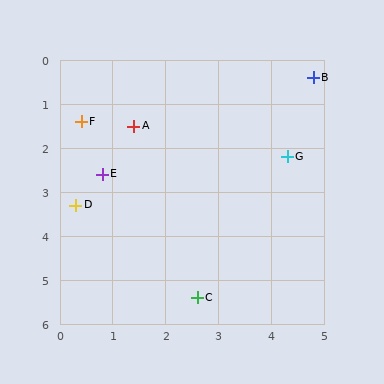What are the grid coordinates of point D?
Point D is at approximately (0.3, 3.3).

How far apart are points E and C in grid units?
Points E and C are about 3.3 grid units apart.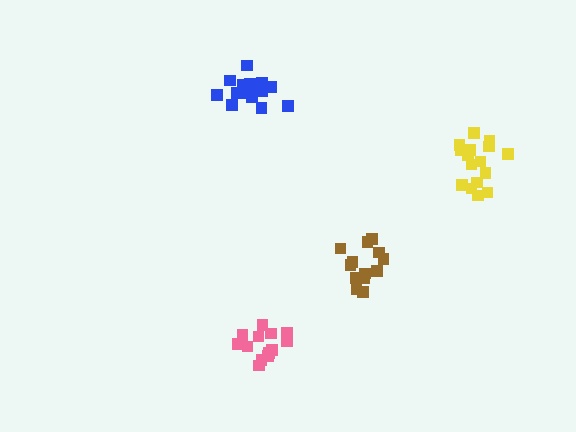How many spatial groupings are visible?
There are 4 spatial groupings.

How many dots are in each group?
Group 1: 13 dots, Group 2: 17 dots, Group 3: 13 dots, Group 4: 16 dots (59 total).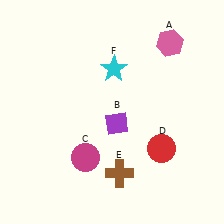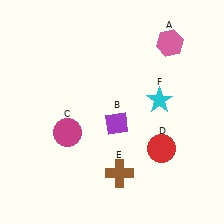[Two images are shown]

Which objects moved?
The objects that moved are: the magenta circle (C), the cyan star (F).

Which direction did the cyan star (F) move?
The cyan star (F) moved right.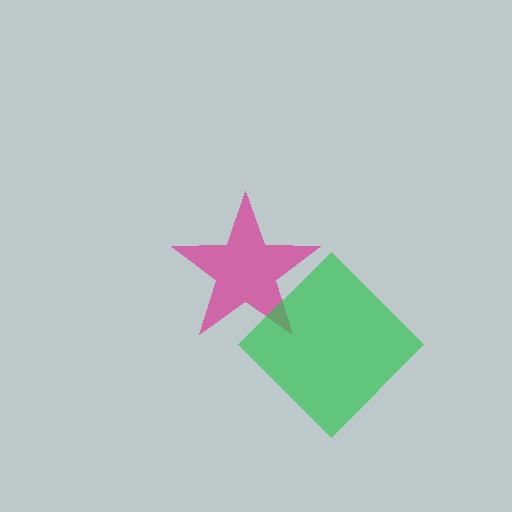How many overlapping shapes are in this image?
There are 2 overlapping shapes in the image.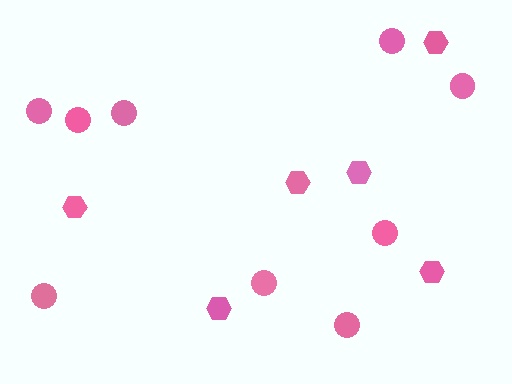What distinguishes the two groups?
There are 2 groups: one group of circles (9) and one group of hexagons (6).